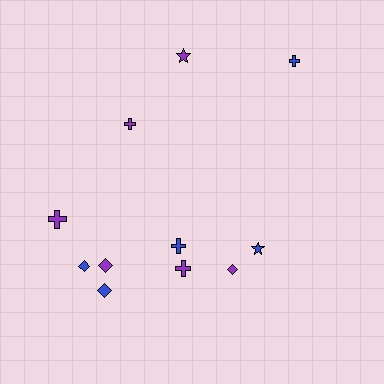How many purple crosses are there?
There are 3 purple crosses.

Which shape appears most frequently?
Cross, with 5 objects.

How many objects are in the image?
There are 11 objects.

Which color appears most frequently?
Purple, with 6 objects.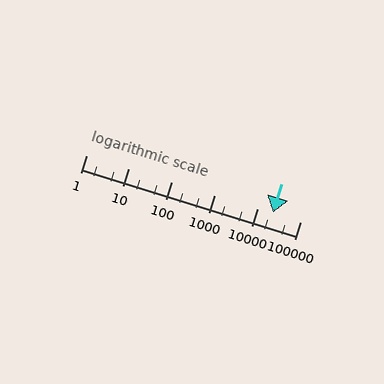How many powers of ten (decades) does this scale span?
The scale spans 5 decades, from 1 to 100000.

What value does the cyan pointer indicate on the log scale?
The pointer indicates approximately 23000.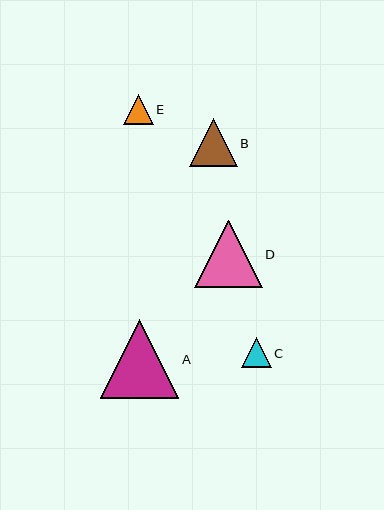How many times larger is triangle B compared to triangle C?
Triangle B is approximately 1.6 times the size of triangle C.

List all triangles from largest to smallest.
From largest to smallest: A, D, B, C, E.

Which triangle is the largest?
Triangle A is the largest with a size of approximately 79 pixels.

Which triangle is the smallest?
Triangle E is the smallest with a size of approximately 30 pixels.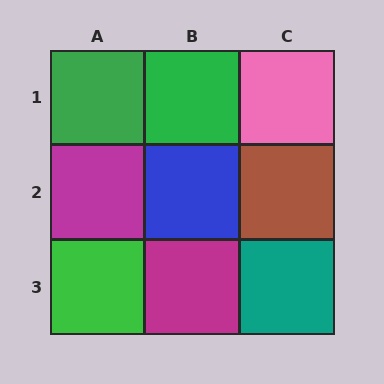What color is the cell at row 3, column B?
Magenta.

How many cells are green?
3 cells are green.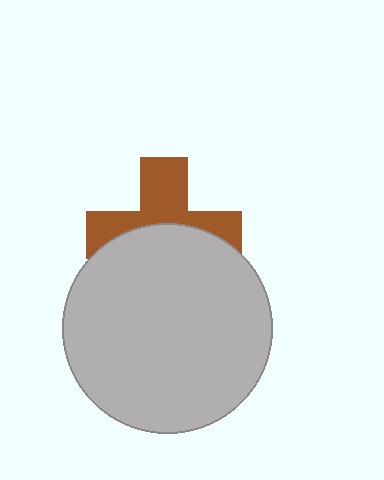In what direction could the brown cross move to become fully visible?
The brown cross could move up. That would shift it out from behind the light gray circle entirely.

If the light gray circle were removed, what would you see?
You would see the complete brown cross.